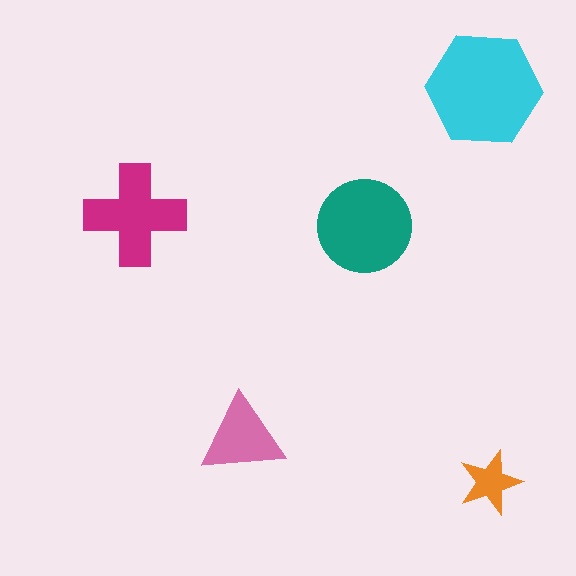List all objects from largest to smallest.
The cyan hexagon, the teal circle, the magenta cross, the pink triangle, the orange star.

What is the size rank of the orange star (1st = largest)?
5th.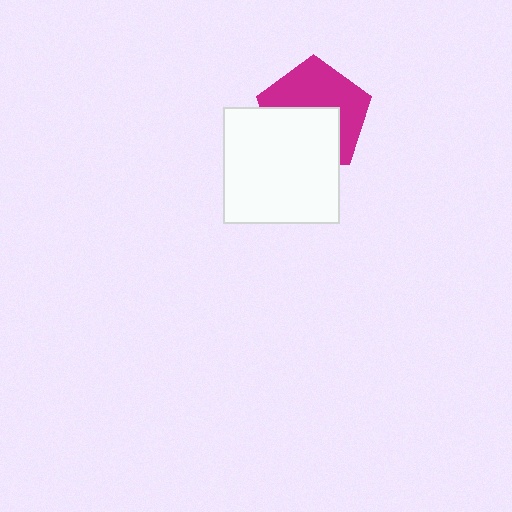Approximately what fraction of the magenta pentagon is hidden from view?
Roughly 46% of the magenta pentagon is hidden behind the white square.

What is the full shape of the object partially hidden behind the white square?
The partially hidden object is a magenta pentagon.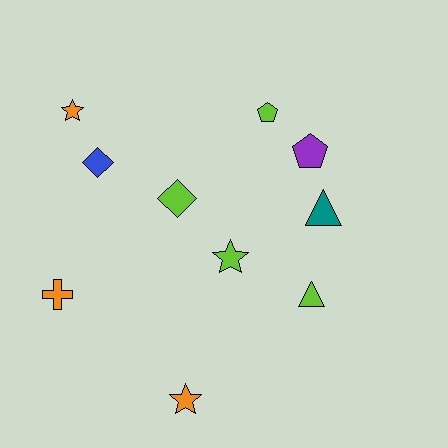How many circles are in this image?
There are no circles.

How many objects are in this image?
There are 10 objects.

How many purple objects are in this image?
There is 1 purple object.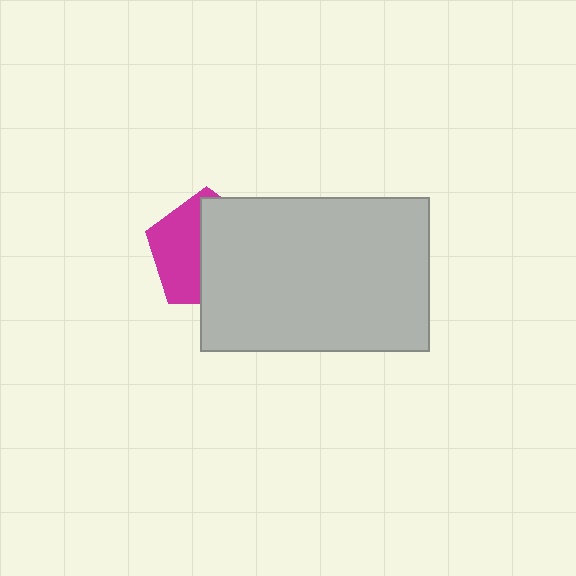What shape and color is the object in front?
The object in front is a light gray rectangle.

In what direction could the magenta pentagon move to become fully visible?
The magenta pentagon could move left. That would shift it out from behind the light gray rectangle entirely.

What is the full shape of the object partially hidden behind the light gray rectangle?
The partially hidden object is a magenta pentagon.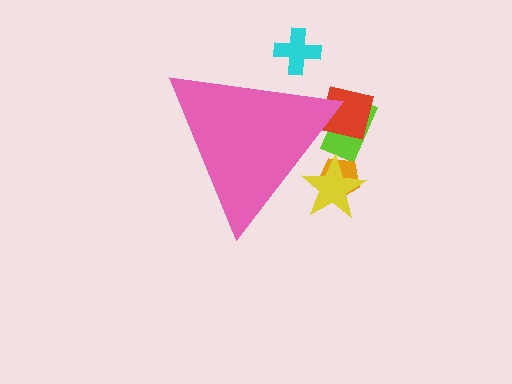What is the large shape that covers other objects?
A pink triangle.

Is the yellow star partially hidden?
Yes, the yellow star is partially hidden behind the pink triangle.